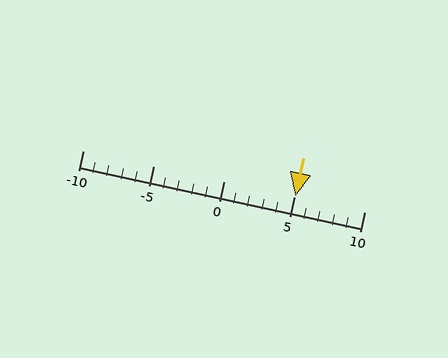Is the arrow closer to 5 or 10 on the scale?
The arrow is closer to 5.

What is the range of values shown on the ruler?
The ruler shows values from -10 to 10.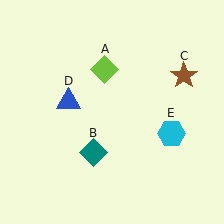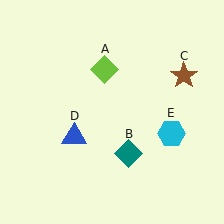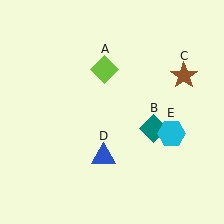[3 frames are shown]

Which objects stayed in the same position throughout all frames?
Lime diamond (object A) and brown star (object C) and cyan hexagon (object E) remained stationary.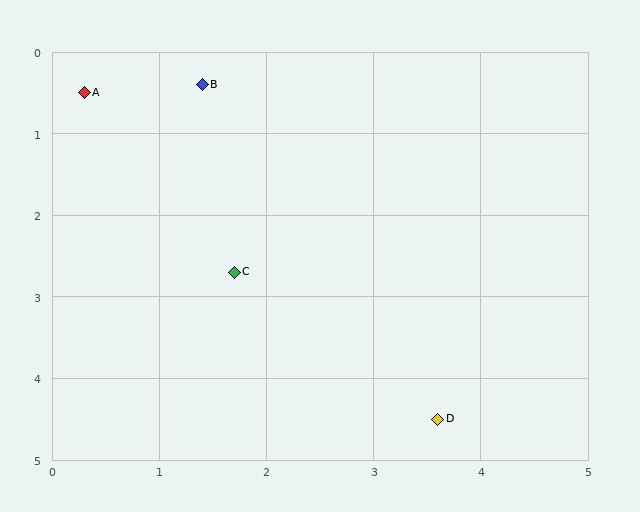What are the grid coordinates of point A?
Point A is at approximately (0.3, 0.5).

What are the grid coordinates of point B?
Point B is at approximately (1.4, 0.4).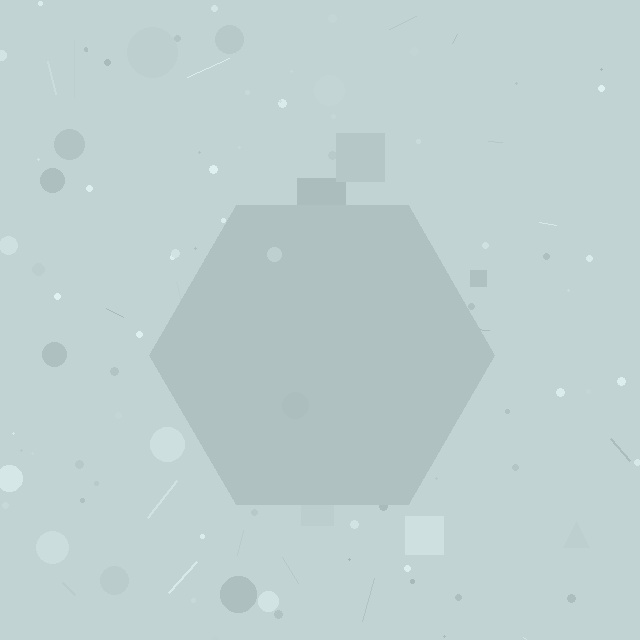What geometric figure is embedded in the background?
A hexagon is embedded in the background.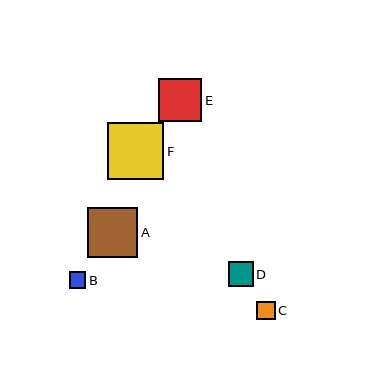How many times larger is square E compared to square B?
Square E is approximately 2.6 times the size of square B.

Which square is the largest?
Square F is the largest with a size of approximately 56 pixels.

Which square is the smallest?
Square B is the smallest with a size of approximately 17 pixels.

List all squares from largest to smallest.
From largest to smallest: F, A, E, D, C, B.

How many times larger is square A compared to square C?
Square A is approximately 2.7 times the size of square C.